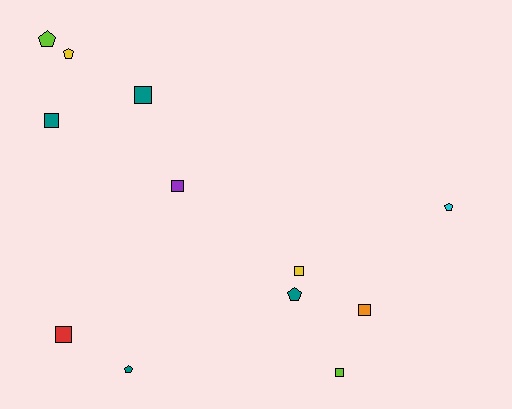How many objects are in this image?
There are 12 objects.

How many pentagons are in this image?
There are 5 pentagons.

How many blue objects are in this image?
There are no blue objects.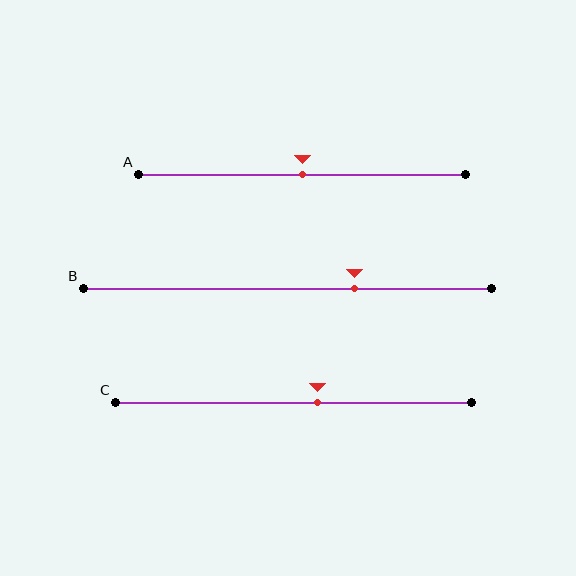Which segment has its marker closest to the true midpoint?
Segment A has its marker closest to the true midpoint.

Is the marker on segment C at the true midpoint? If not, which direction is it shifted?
No, the marker on segment C is shifted to the right by about 7% of the segment length.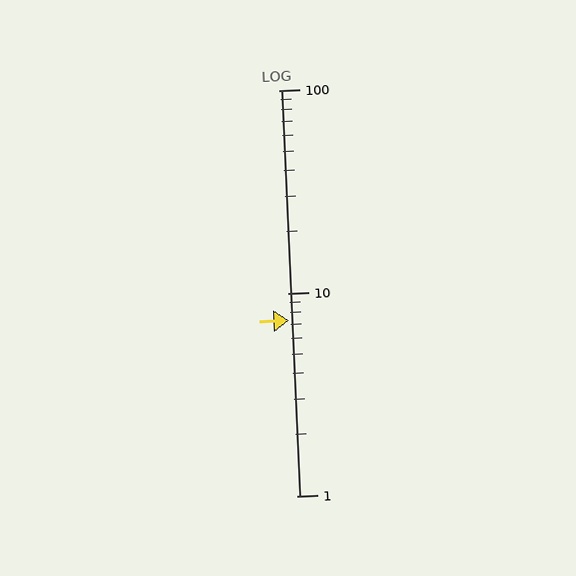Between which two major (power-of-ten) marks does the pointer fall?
The pointer is between 1 and 10.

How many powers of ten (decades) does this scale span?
The scale spans 2 decades, from 1 to 100.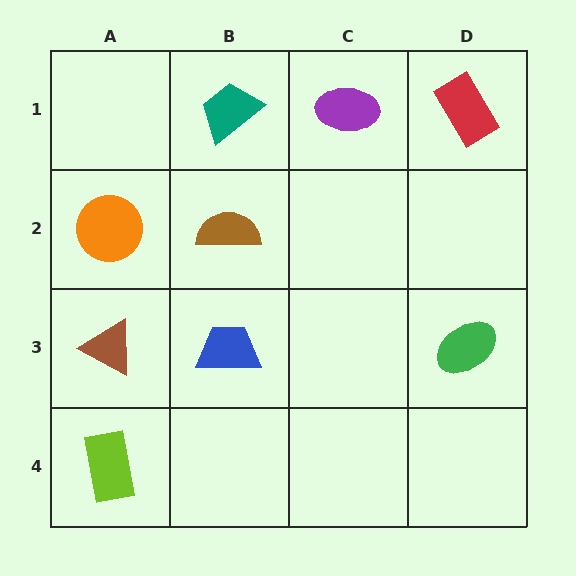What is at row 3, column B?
A blue trapezoid.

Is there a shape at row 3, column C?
No, that cell is empty.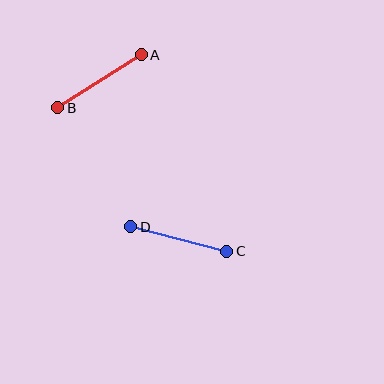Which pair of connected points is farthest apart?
Points C and D are farthest apart.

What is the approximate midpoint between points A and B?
The midpoint is at approximately (100, 81) pixels.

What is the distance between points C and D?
The distance is approximately 99 pixels.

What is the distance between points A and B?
The distance is approximately 99 pixels.